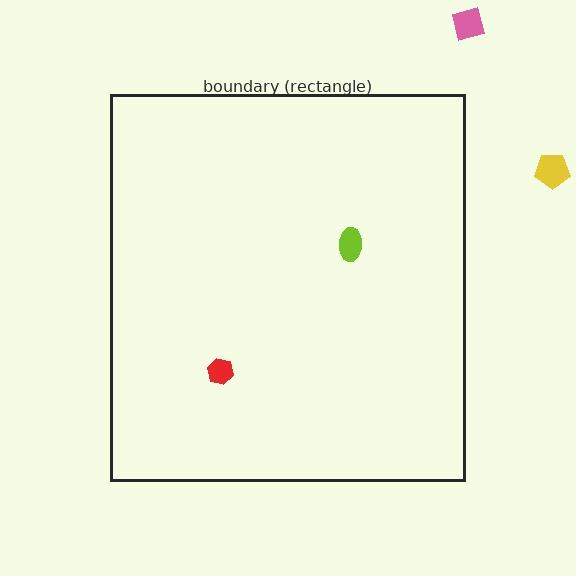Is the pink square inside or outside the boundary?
Outside.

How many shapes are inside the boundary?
2 inside, 2 outside.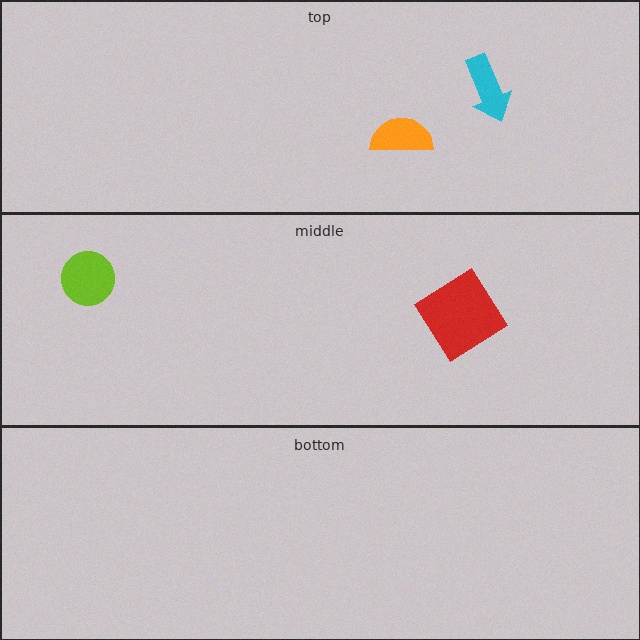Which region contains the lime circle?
The middle region.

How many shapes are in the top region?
2.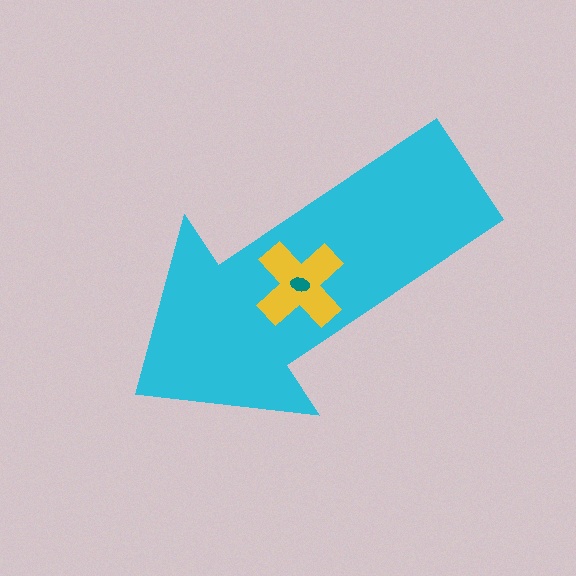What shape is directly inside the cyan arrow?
The yellow cross.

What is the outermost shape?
The cyan arrow.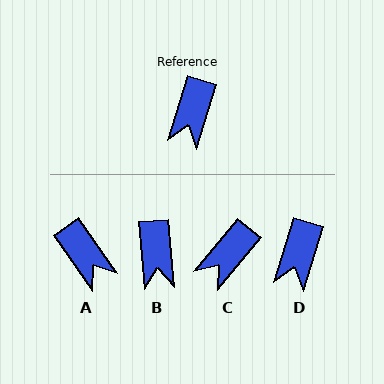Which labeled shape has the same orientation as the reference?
D.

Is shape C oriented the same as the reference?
No, it is off by about 22 degrees.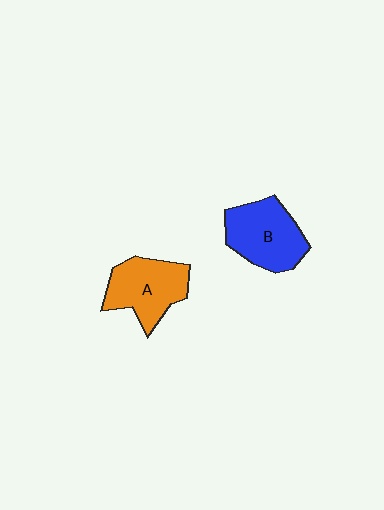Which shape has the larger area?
Shape B (blue).